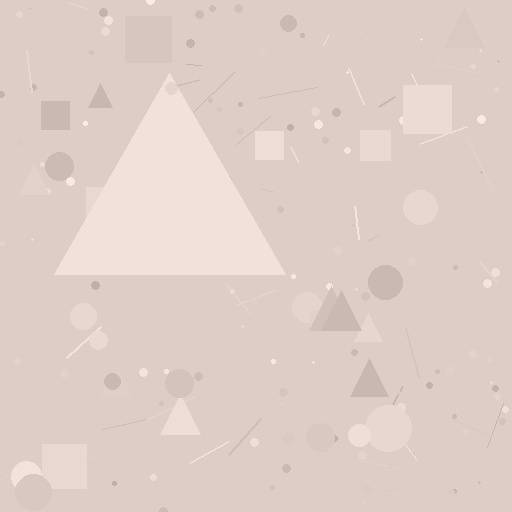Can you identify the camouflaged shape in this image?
The camouflaged shape is a triangle.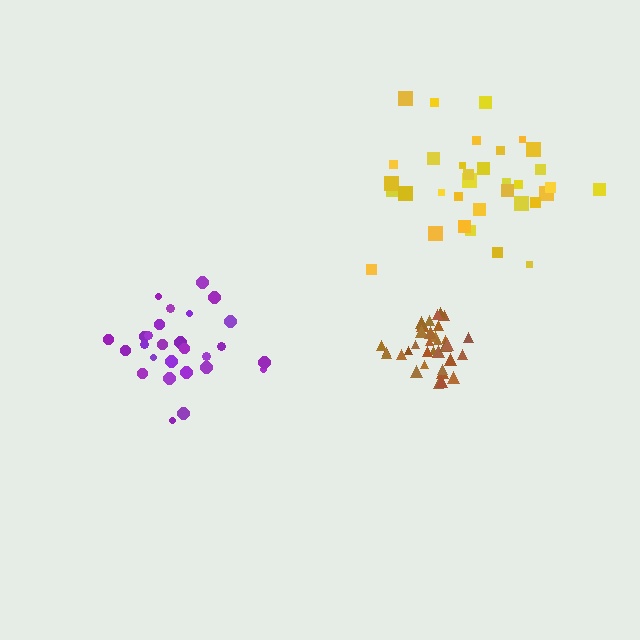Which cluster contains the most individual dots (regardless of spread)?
Brown (35).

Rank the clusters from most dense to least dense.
brown, purple, yellow.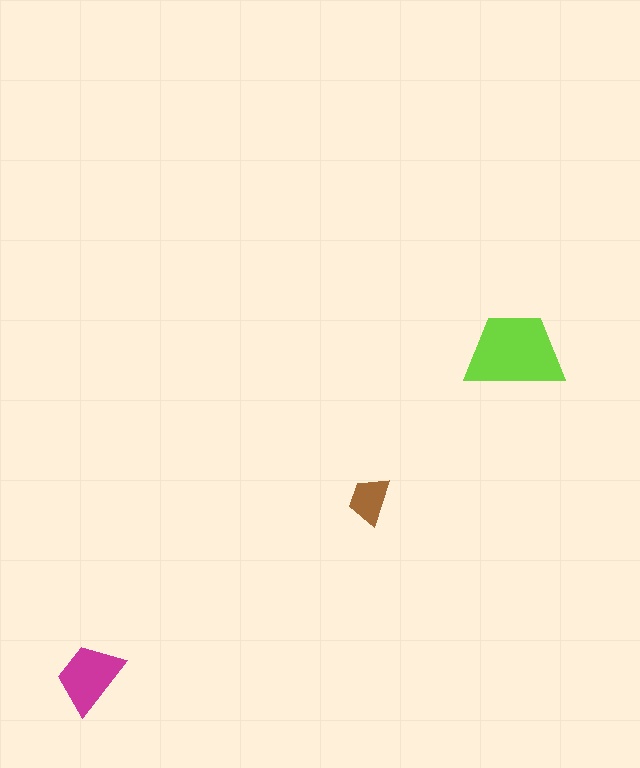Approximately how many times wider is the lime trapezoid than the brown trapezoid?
About 2 times wider.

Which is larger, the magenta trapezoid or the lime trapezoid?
The lime one.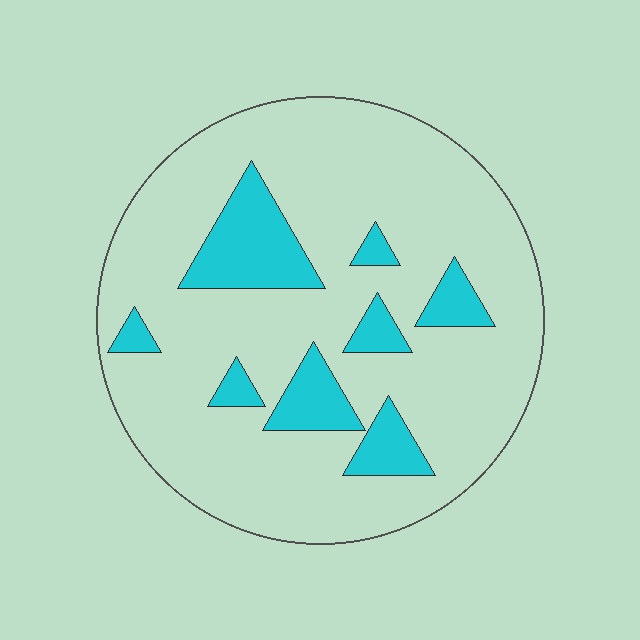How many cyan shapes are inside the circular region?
8.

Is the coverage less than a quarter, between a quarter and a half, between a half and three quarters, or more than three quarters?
Less than a quarter.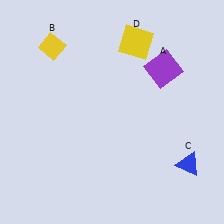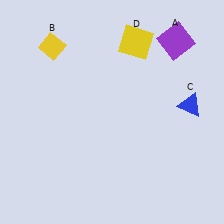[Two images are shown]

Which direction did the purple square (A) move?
The purple square (A) moved up.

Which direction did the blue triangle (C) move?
The blue triangle (C) moved up.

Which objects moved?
The objects that moved are: the purple square (A), the blue triangle (C).